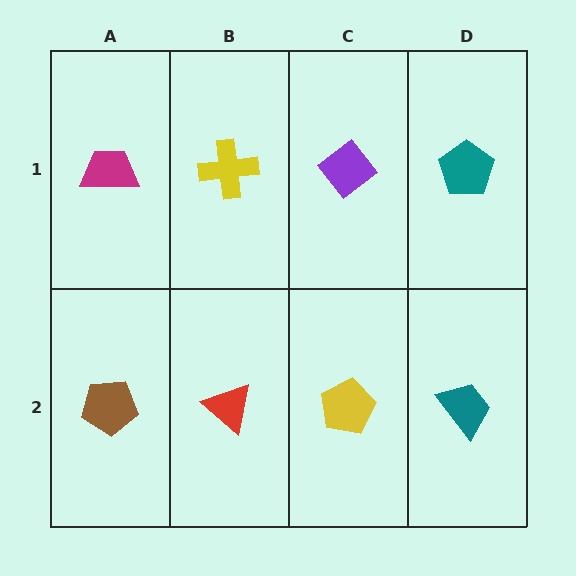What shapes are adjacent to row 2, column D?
A teal pentagon (row 1, column D), a yellow pentagon (row 2, column C).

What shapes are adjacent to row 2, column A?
A magenta trapezoid (row 1, column A), a red triangle (row 2, column B).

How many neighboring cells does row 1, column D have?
2.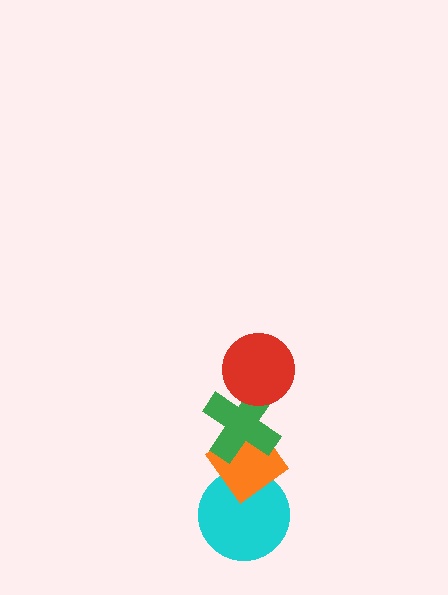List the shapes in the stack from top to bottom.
From top to bottom: the red circle, the green cross, the orange diamond, the cyan circle.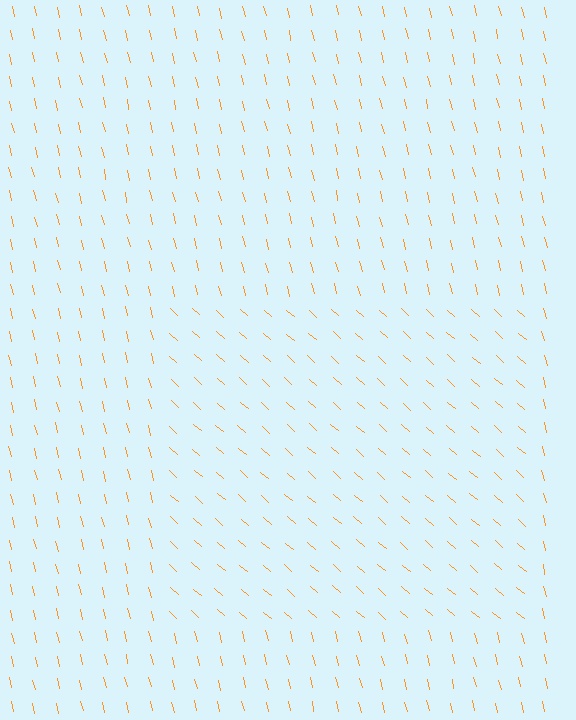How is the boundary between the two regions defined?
The boundary is defined purely by a change in line orientation (approximately 35 degrees difference). All lines are the same color and thickness.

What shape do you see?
I see a rectangle.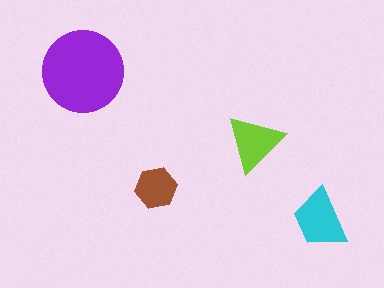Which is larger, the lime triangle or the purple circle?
The purple circle.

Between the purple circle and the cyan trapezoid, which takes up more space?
The purple circle.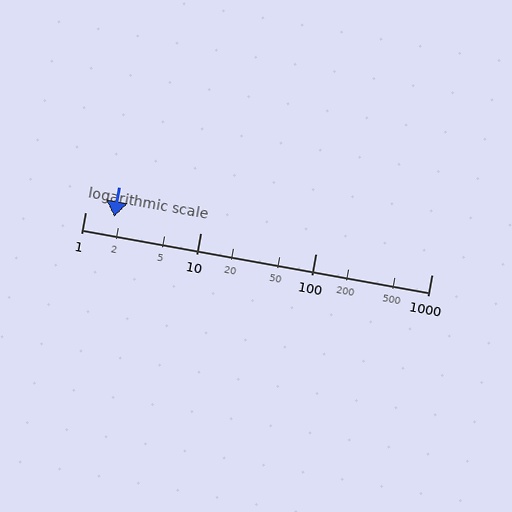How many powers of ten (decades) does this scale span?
The scale spans 3 decades, from 1 to 1000.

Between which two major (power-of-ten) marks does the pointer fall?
The pointer is between 1 and 10.